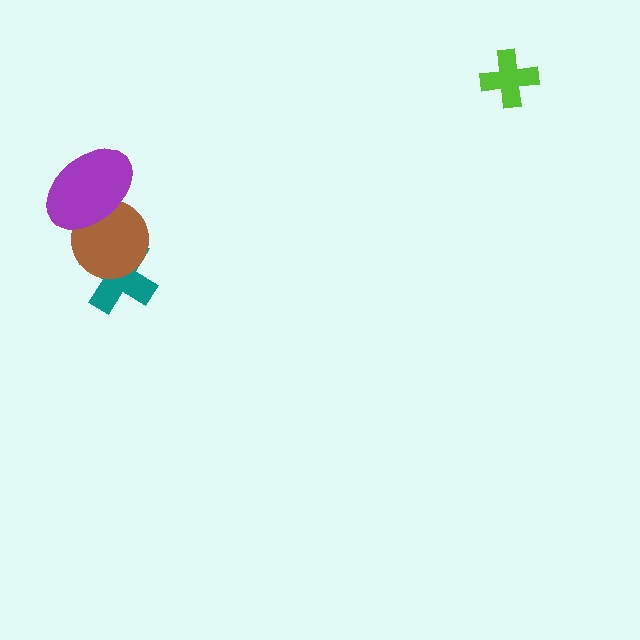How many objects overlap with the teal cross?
1 object overlaps with the teal cross.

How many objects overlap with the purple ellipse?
1 object overlaps with the purple ellipse.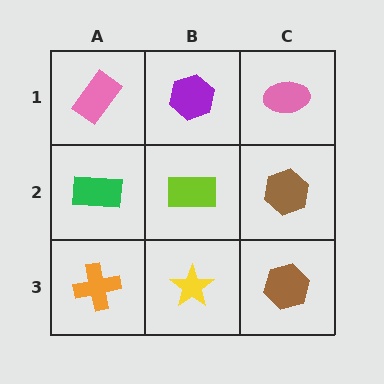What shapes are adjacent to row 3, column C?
A brown hexagon (row 2, column C), a yellow star (row 3, column B).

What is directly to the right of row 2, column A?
A lime rectangle.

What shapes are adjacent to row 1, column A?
A green rectangle (row 2, column A), a purple hexagon (row 1, column B).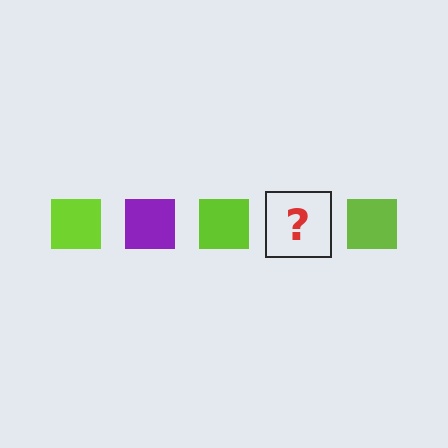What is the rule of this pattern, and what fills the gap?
The rule is that the pattern cycles through lime, purple squares. The gap should be filled with a purple square.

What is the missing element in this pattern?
The missing element is a purple square.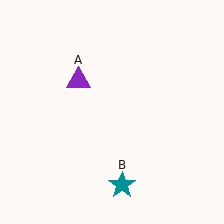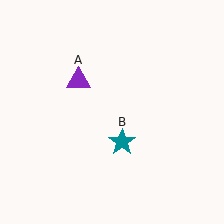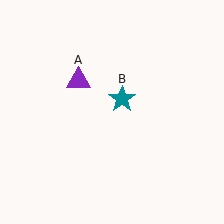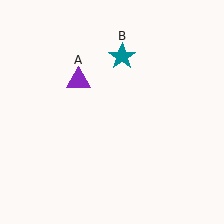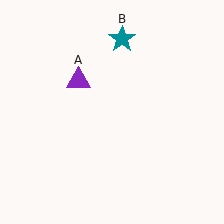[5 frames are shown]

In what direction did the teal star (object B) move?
The teal star (object B) moved up.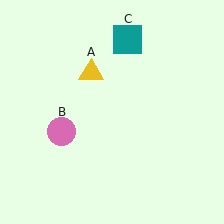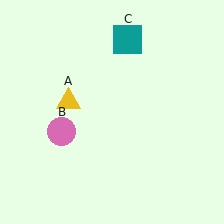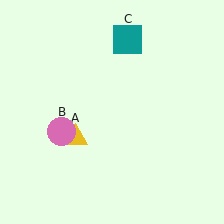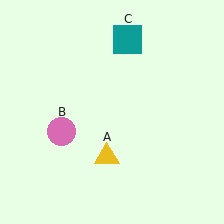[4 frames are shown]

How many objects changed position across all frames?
1 object changed position: yellow triangle (object A).